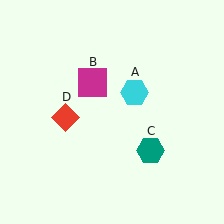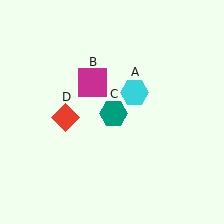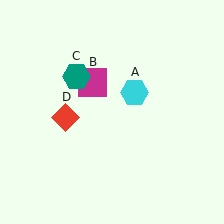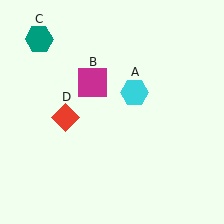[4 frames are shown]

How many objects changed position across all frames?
1 object changed position: teal hexagon (object C).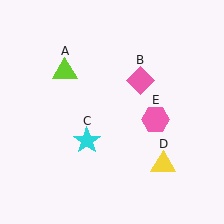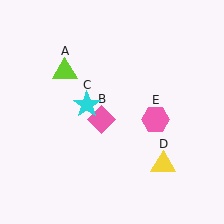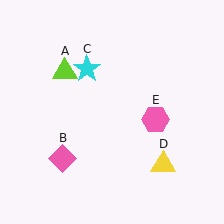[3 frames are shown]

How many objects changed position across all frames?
2 objects changed position: pink diamond (object B), cyan star (object C).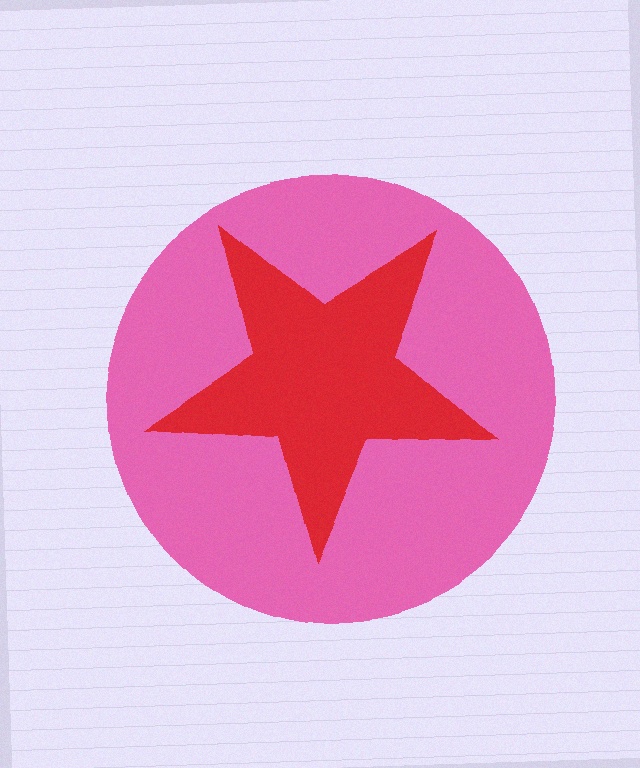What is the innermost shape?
The red star.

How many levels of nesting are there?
2.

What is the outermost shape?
The pink circle.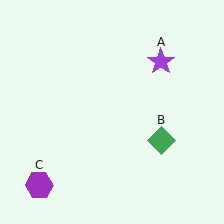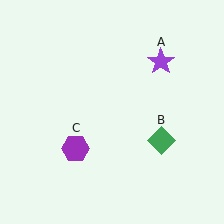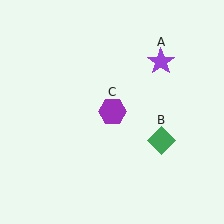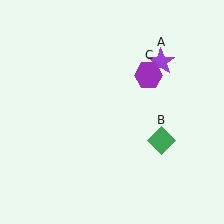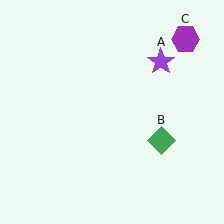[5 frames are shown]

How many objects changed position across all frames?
1 object changed position: purple hexagon (object C).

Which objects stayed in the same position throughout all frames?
Purple star (object A) and green diamond (object B) remained stationary.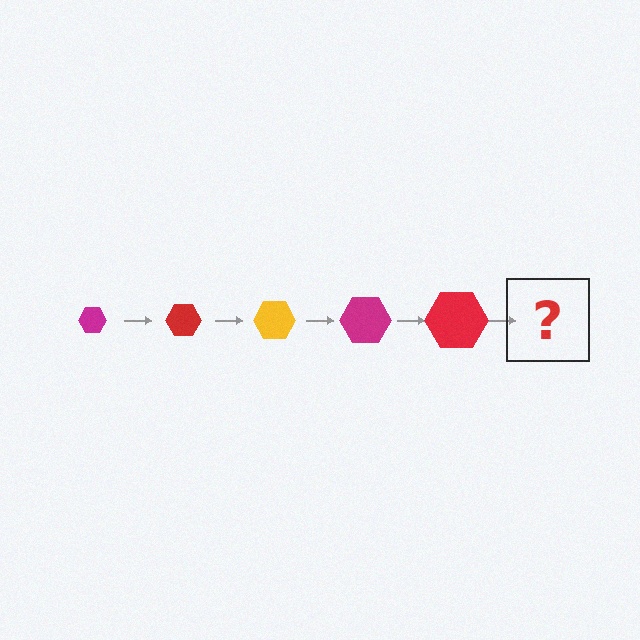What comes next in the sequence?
The next element should be a yellow hexagon, larger than the previous one.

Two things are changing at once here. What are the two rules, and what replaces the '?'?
The two rules are that the hexagon grows larger each step and the color cycles through magenta, red, and yellow. The '?' should be a yellow hexagon, larger than the previous one.